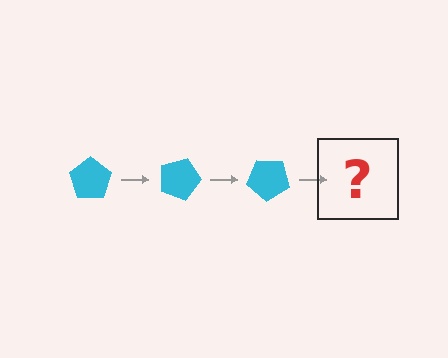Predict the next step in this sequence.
The next step is a cyan pentagon rotated 60 degrees.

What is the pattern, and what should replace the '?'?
The pattern is that the pentagon rotates 20 degrees each step. The '?' should be a cyan pentagon rotated 60 degrees.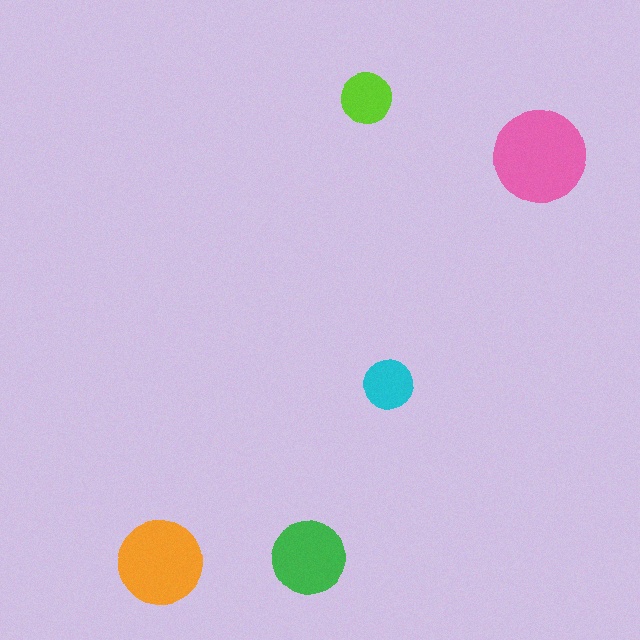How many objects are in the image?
There are 5 objects in the image.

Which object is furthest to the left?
The orange circle is leftmost.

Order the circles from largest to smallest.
the pink one, the orange one, the green one, the lime one, the cyan one.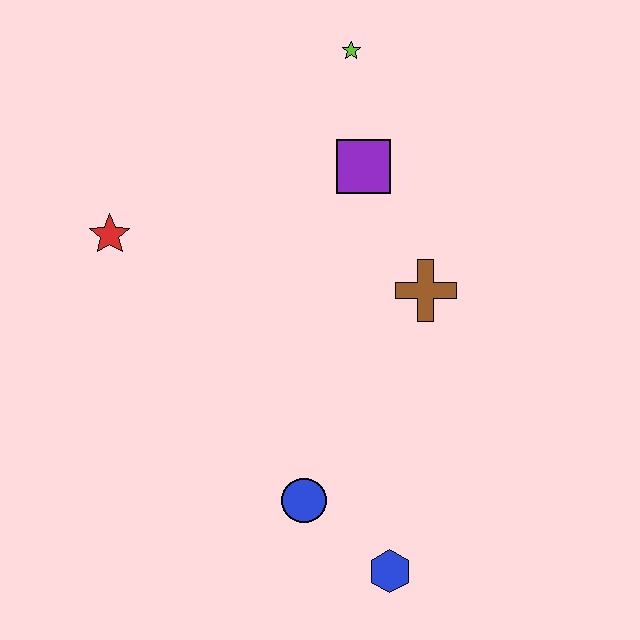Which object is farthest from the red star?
The blue hexagon is farthest from the red star.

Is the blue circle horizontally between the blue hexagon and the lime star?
No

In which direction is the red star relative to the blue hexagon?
The red star is above the blue hexagon.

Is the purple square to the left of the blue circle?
No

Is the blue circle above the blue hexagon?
Yes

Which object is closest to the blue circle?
The blue hexagon is closest to the blue circle.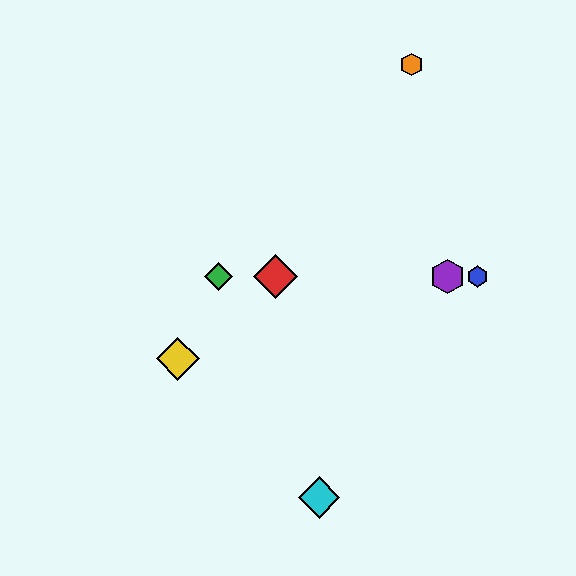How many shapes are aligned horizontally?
4 shapes (the red diamond, the blue hexagon, the green diamond, the purple hexagon) are aligned horizontally.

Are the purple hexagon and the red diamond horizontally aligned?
Yes, both are at y≈276.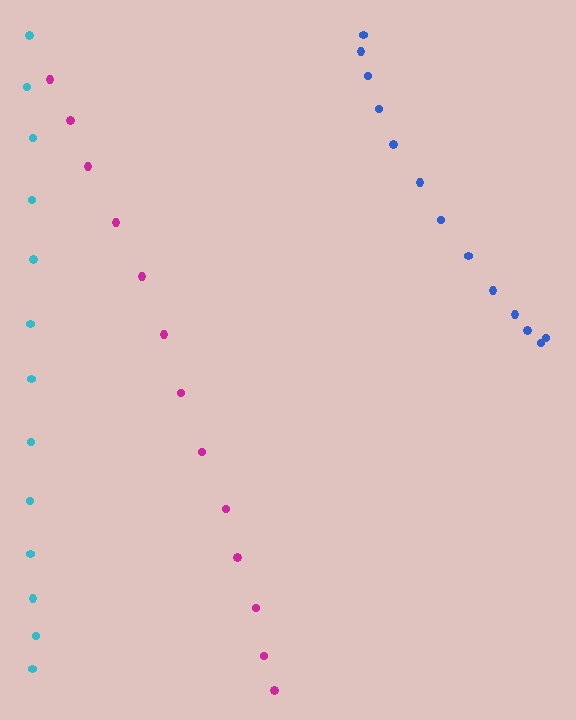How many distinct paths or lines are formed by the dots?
There are 3 distinct paths.